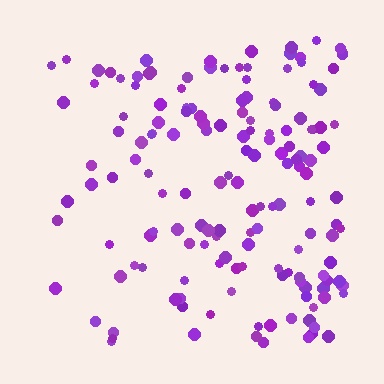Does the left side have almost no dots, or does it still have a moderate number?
Still a moderate number, just noticeably fewer than the right.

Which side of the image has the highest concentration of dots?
The right.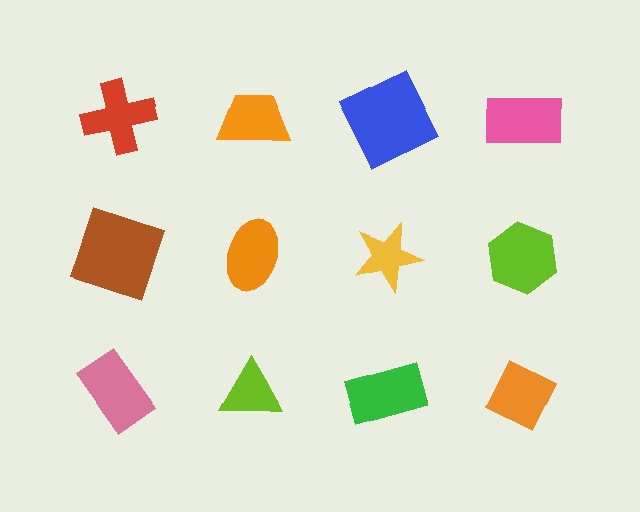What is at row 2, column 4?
A lime hexagon.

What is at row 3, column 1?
A pink rectangle.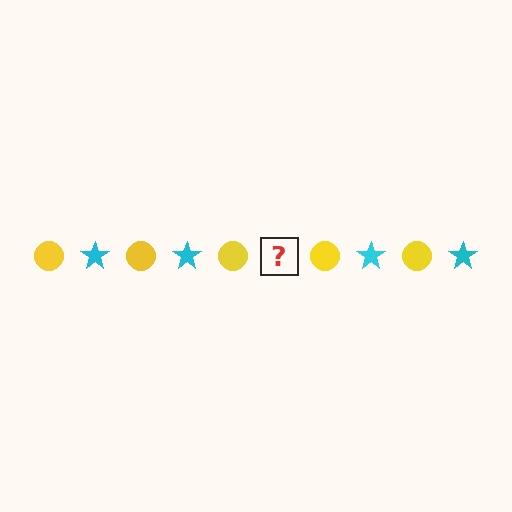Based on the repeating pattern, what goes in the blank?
The blank should be a cyan star.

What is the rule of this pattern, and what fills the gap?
The rule is that the pattern alternates between yellow circle and cyan star. The gap should be filled with a cyan star.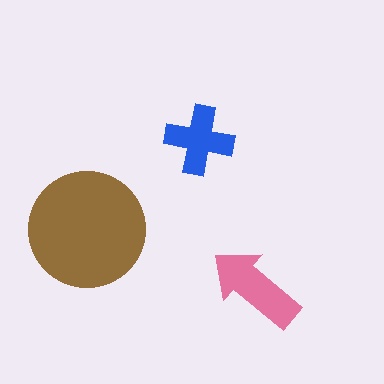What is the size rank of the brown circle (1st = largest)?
1st.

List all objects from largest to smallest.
The brown circle, the pink arrow, the blue cross.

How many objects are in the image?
There are 3 objects in the image.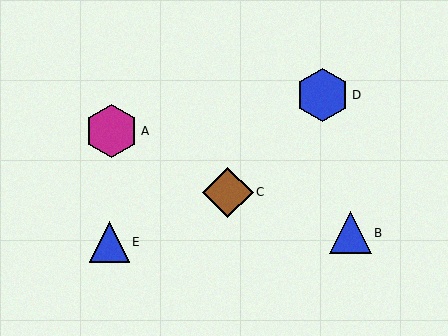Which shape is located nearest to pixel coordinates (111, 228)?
The blue triangle (labeled E) at (109, 242) is nearest to that location.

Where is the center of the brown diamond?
The center of the brown diamond is at (228, 192).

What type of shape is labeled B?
Shape B is a blue triangle.